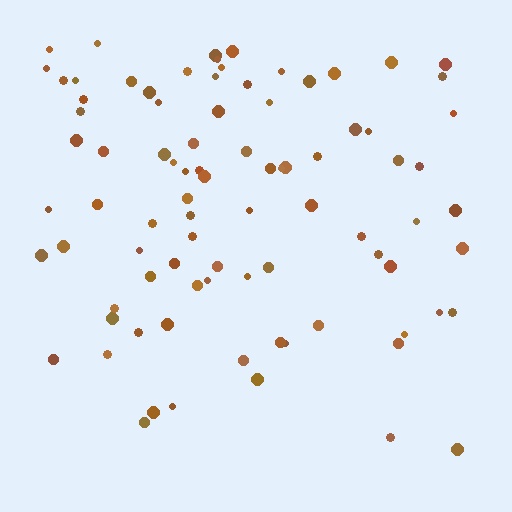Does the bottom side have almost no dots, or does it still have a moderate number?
Still a moderate number, just noticeably fewer than the top.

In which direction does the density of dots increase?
From bottom to top, with the top side densest.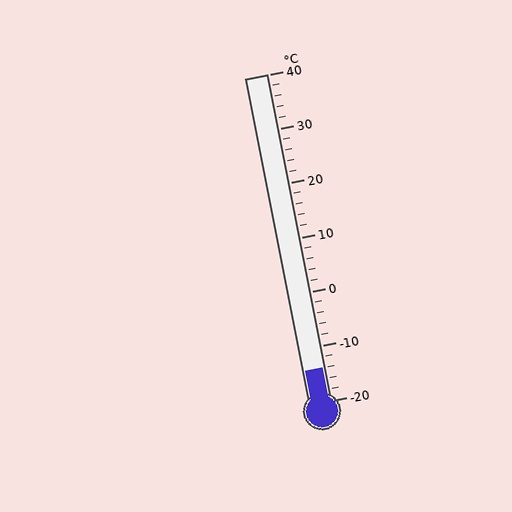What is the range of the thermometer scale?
The thermometer scale ranges from -20°C to 40°C.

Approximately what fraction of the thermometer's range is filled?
The thermometer is filled to approximately 10% of its range.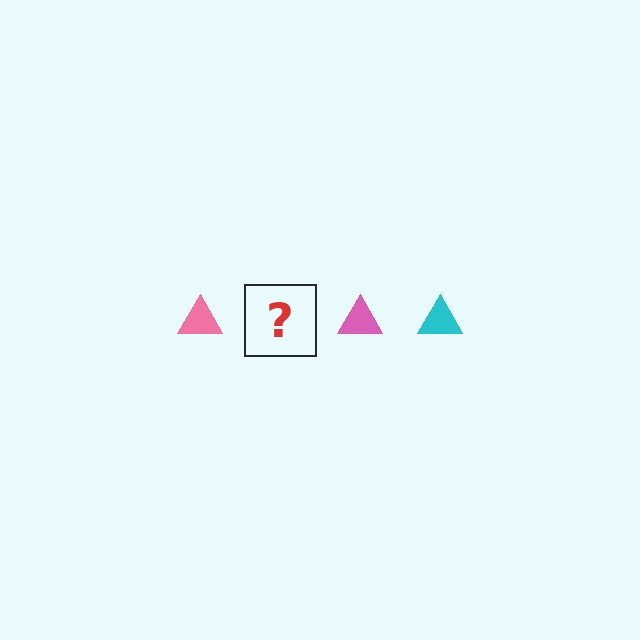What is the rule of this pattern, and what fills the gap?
The rule is that the pattern cycles through pink, cyan triangles. The gap should be filled with a cyan triangle.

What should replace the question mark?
The question mark should be replaced with a cyan triangle.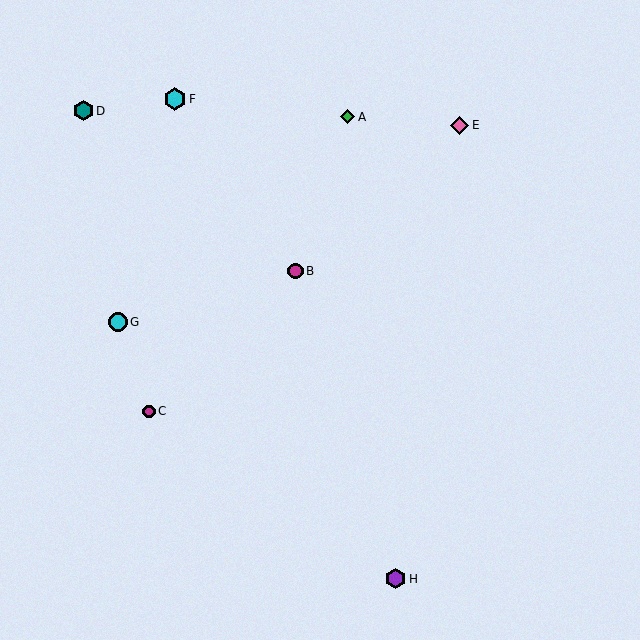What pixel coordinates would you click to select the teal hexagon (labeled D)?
Click at (83, 111) to select the teal hexagon D.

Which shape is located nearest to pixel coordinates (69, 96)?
The teal hexagon (labeled D) at (83, 111) is nearest to that location.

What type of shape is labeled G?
Shape G is a cyan circle.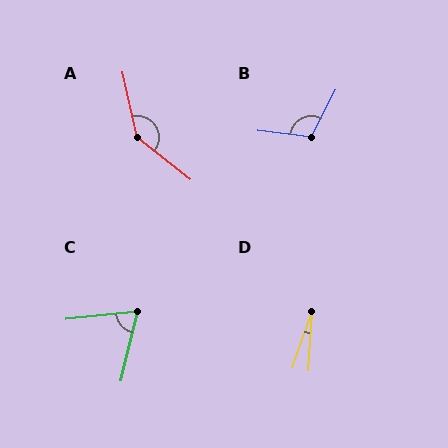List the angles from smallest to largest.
D (15°), C (70°), B (110°), A (141°).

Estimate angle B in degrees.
Approximately 110 degrees.